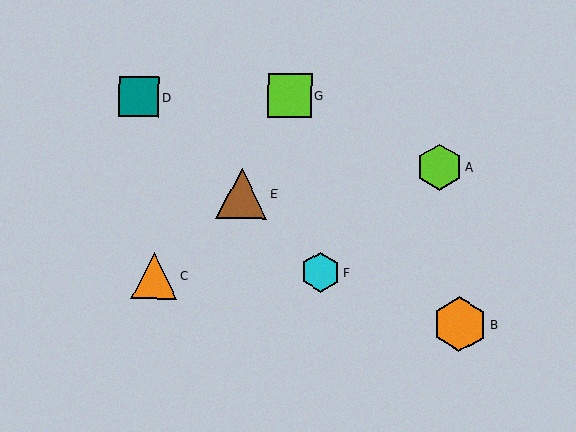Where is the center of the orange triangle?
The center of the orange triangle is at (154, 276).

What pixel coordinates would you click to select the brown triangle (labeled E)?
Click at (242, 194) to select the brown triangle E.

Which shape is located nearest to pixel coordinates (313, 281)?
The cyan hexagon (labeled F) at (320, 273) is nearest to that location.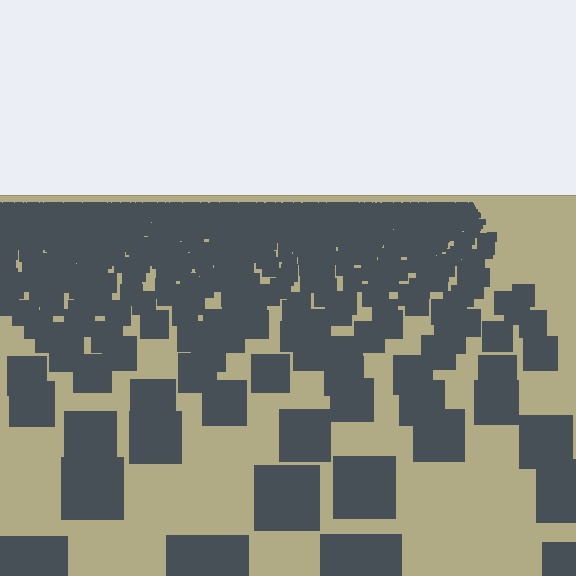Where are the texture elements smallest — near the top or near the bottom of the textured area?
Near the top.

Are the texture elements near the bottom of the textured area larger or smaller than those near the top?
Larger. Near the bottom, elements are closer to the viewer and appear at a bigger on-screen size.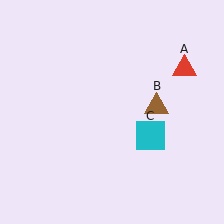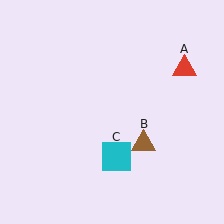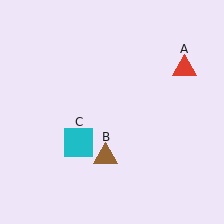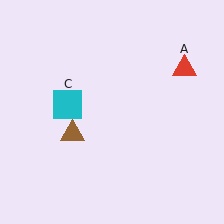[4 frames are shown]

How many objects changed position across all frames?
2 objects changed position: brown triangle (object B), cyan square (object C).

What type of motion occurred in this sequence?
The brown triangle (object B), cyan square (object C) rotated clockwise around the center of the scene.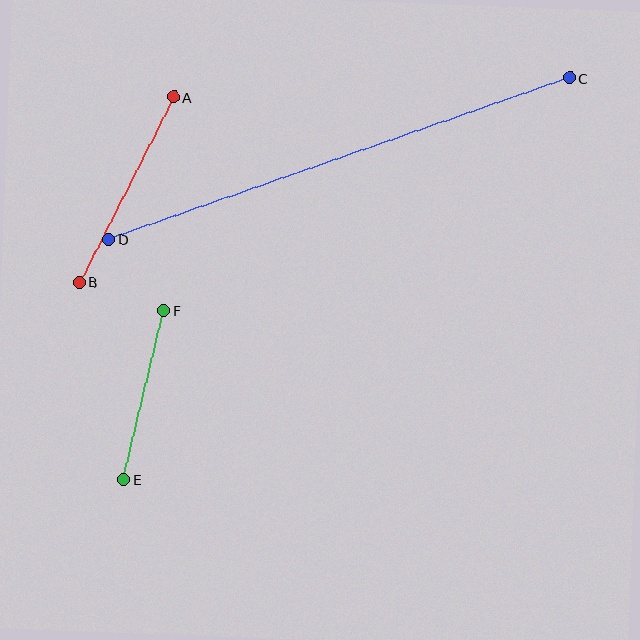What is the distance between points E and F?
The distance is approximately 174 pixels.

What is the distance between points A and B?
The distance is approximately 207 pixels.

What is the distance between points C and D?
The distance is approximately 488 pixels.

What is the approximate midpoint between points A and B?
The midpoint is at approximately (127, 190) pixels.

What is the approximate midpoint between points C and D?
The midpoint is at approximately (339, 159) pixels.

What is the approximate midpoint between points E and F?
The midpoint is at approximately (144, 395) pixels.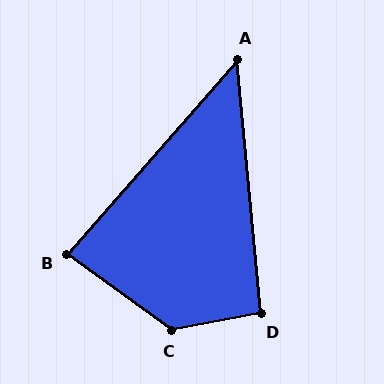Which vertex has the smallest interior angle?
A, at approximately 47 degrees.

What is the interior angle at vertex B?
Approximately 85 degrees (acute).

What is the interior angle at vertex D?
Approximately 95 degrees (obtuse).